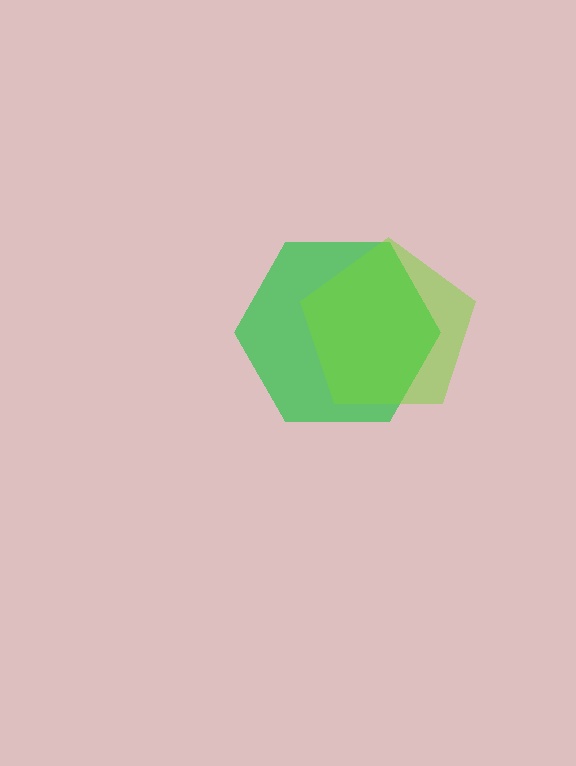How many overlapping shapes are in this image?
There are 2 overlapping shapes in the image.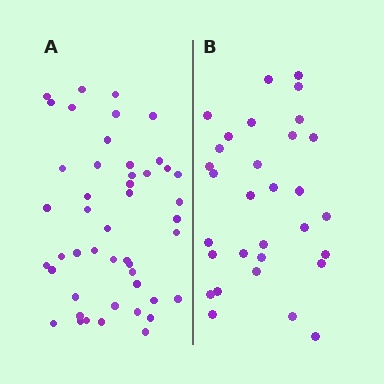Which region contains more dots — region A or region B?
Region A (the left region) has more dots.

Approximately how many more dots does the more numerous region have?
Region A has approximately 15 more dots than region B.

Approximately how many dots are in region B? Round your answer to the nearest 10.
About 30 dots. (The exact count is 31, which rounds to 30.)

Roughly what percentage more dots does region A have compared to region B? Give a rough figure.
About 50% more.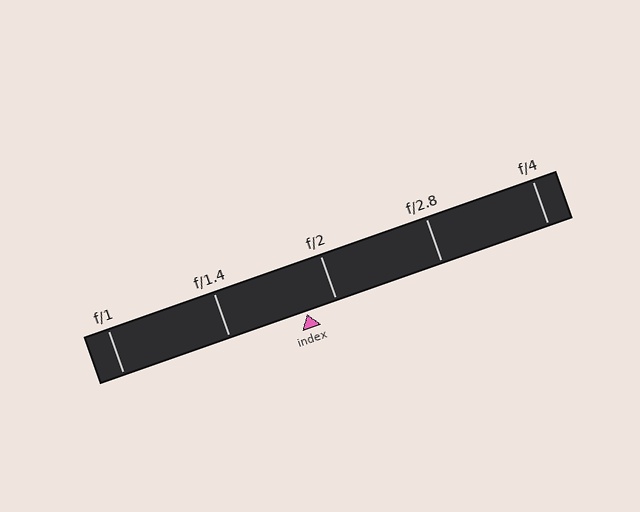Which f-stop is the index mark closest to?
The index mark is closest to f/2.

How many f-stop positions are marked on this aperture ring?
There are 5 f-stop positions marked.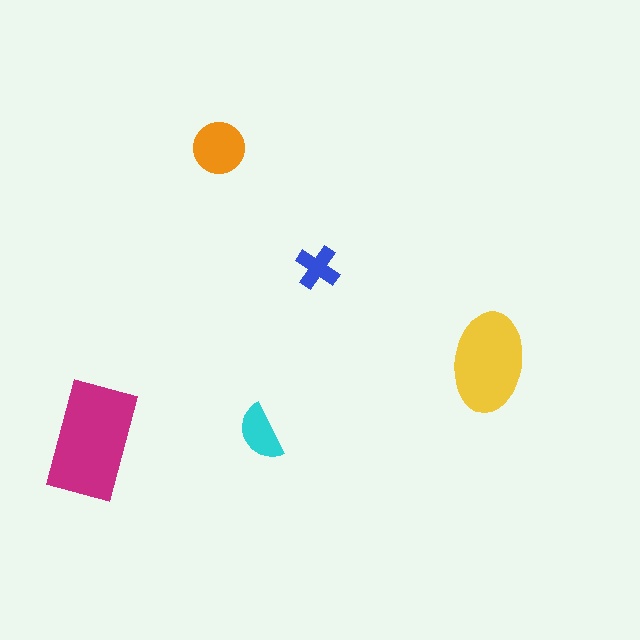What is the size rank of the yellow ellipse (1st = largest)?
2nd.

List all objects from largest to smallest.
The magenta rectangle, the yellow ellipse, the orange circle, the cyan semicircle, the blue cross.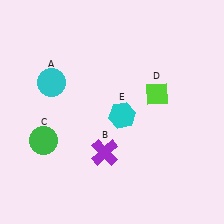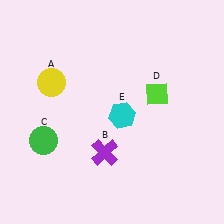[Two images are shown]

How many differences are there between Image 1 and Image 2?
There is 1 difference between the two images.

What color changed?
The circle (A) changed from cyan in Image 1 to yellow in Image 2.